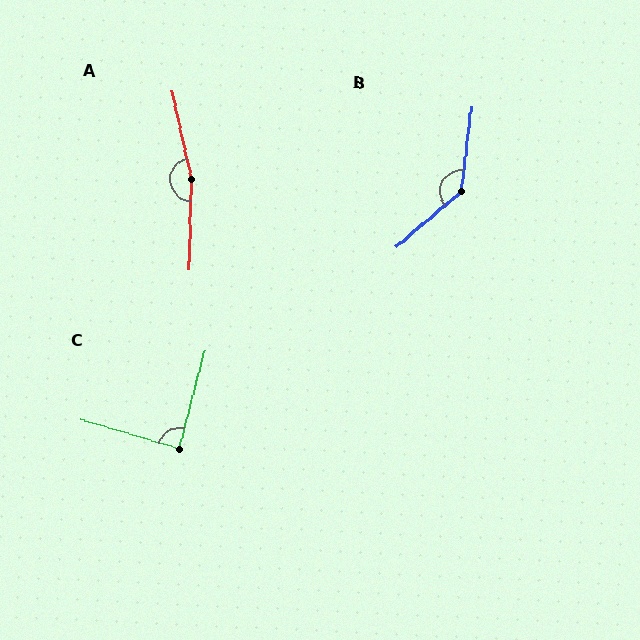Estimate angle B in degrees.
Approximately 137 degrees.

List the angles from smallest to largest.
C (89°), B (137°), A (166°).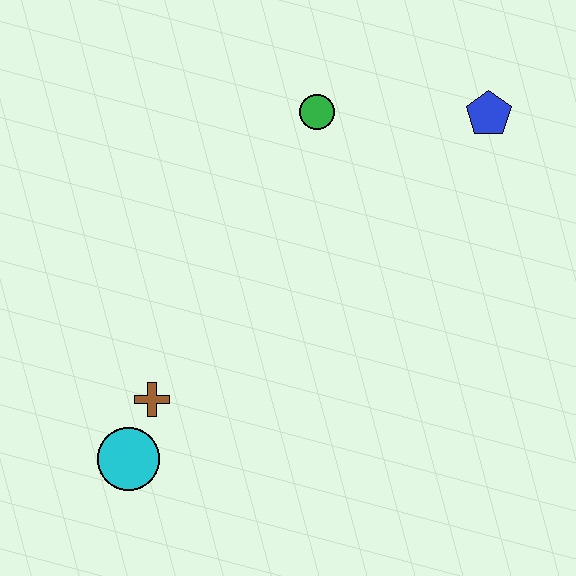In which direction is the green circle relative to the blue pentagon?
The green circle is to the left of the blue pentagon.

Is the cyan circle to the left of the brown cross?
Yes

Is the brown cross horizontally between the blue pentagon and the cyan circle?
Yes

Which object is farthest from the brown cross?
The blue pentagon is farthest from the brown cross.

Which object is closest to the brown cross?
The cyan circle is closest to the brown cross.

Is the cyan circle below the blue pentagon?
Yes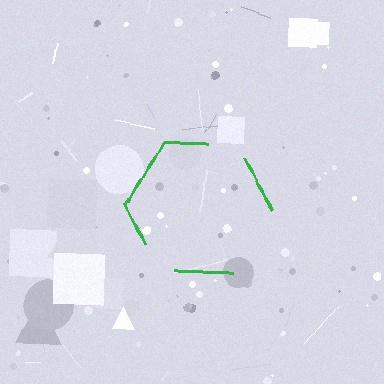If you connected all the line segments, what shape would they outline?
They would outline a hexagon.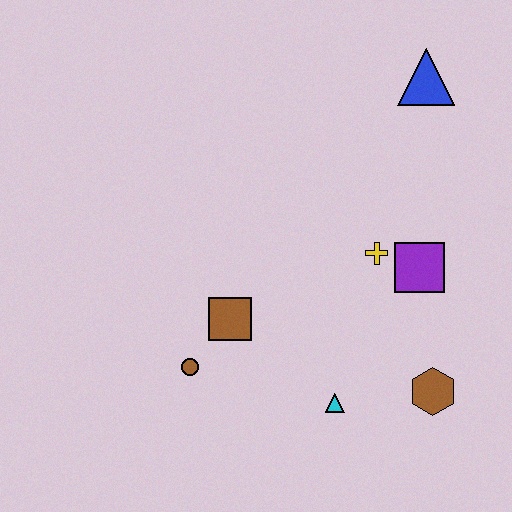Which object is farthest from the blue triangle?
The brown circle is farthest from the blue triangle.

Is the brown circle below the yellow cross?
Yes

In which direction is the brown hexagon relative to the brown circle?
The brown hexagon is to the right of the brown circle.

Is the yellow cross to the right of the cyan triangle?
Yes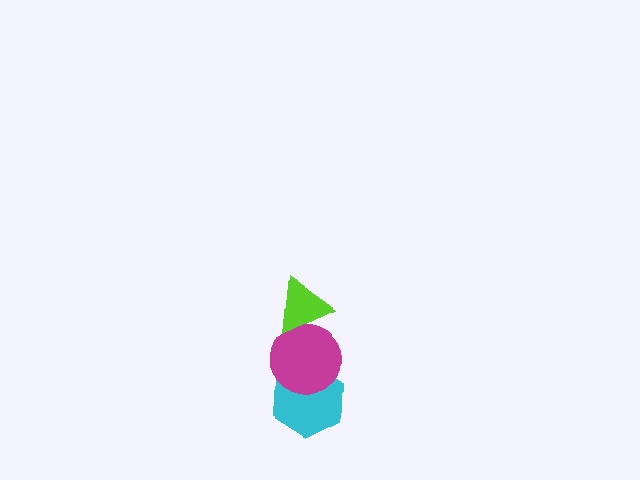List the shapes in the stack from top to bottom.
From top to bottom: the lime triangle, the magenta circle, the cyan hexagon.